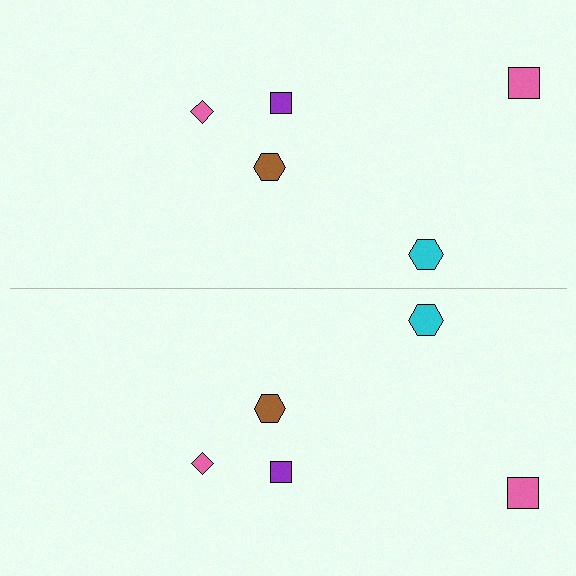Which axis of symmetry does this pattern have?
The pattern has a horizontal axis of symmetry running through the center of the image.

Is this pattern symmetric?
Yes, this pattern has bilateral (reflection) symmetry.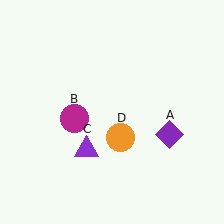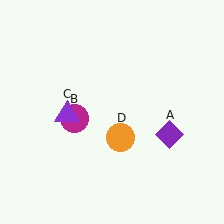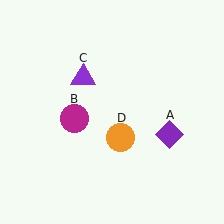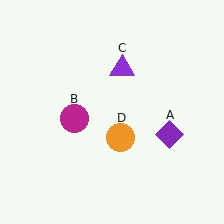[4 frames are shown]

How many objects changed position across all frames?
1 object changed position: purple triangle (object C).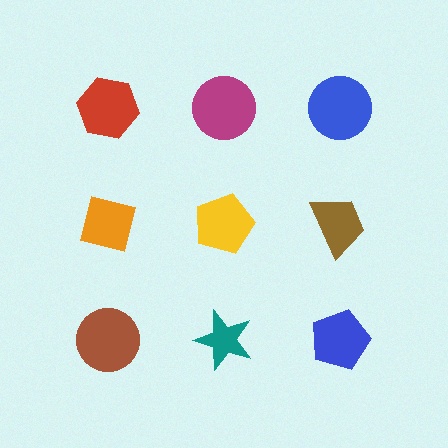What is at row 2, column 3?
A brown trapezoid.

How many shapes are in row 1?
3 shapes.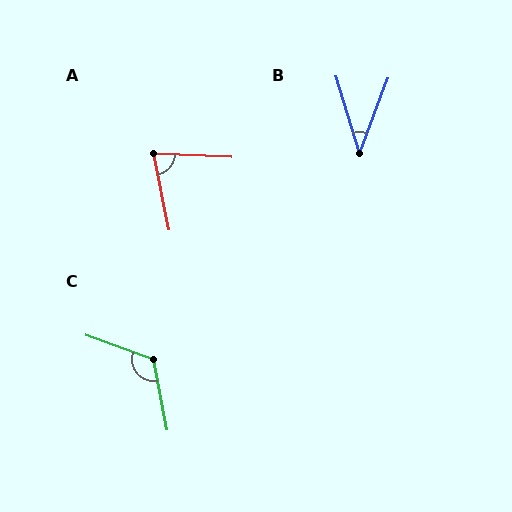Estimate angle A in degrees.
Approximately 76 degrees.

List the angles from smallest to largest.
B (38°), A (76°), C (121°).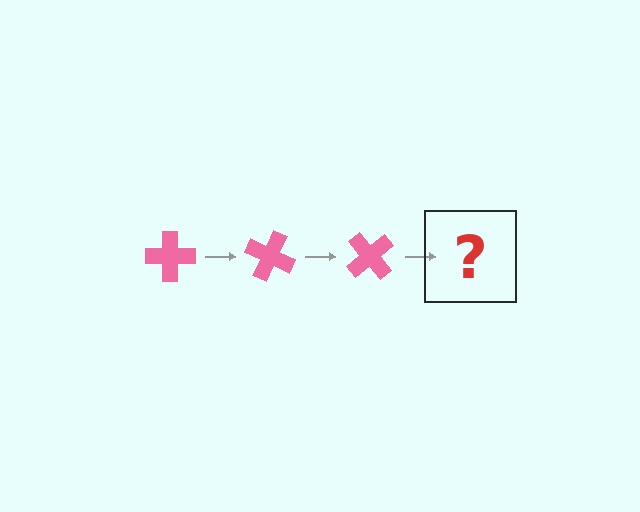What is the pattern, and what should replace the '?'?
The pattern is that the cross rotates 25 degrees each step. The '?' should be a pink cross rotated 75 degrees.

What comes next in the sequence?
The next element should be a pink cross rotated 75 degrees.